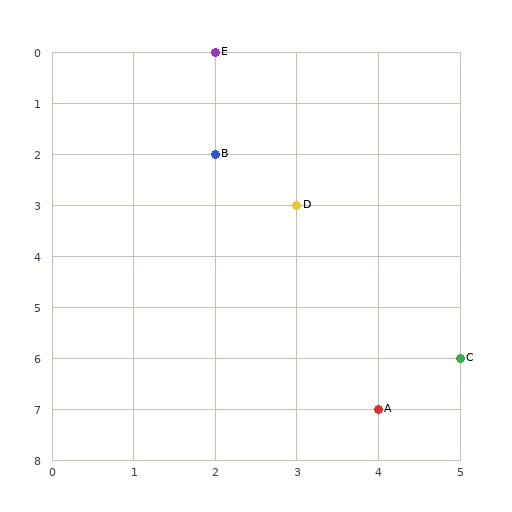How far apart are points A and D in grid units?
Points A and D are 1 column and 4 rows apart (about 4.1 grid units diagonally).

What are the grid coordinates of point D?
Point D is at grid coordinates (3, 3).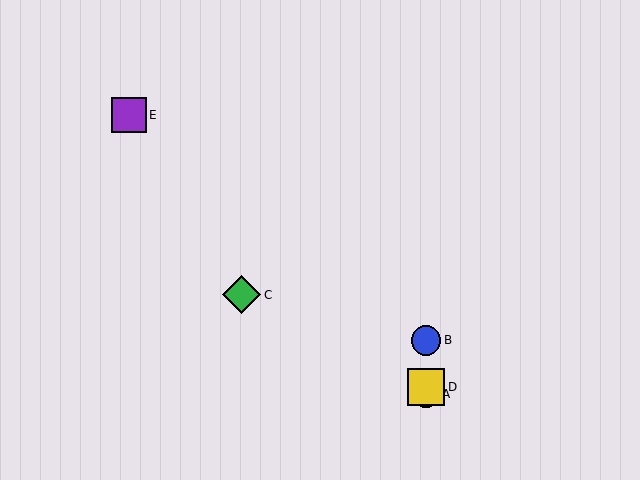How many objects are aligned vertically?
3 objects (A, B, D) are aligned vertically.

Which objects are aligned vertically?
Objects A, B, D are aligned vertically.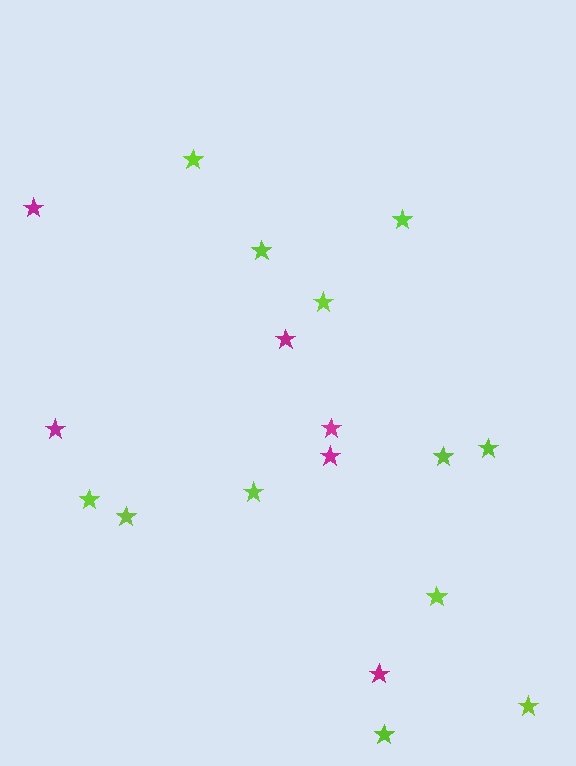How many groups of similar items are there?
There are 2 groups: one group of magenta stars (6) and one group of lime stars (12).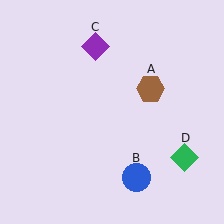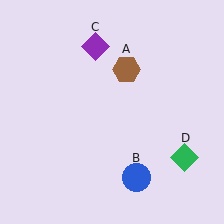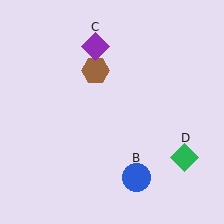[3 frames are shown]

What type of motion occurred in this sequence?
The brown hexagon (object A) rotated counterclockwise around the center of the scene.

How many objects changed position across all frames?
1 object changed position: brown hexagon (object A).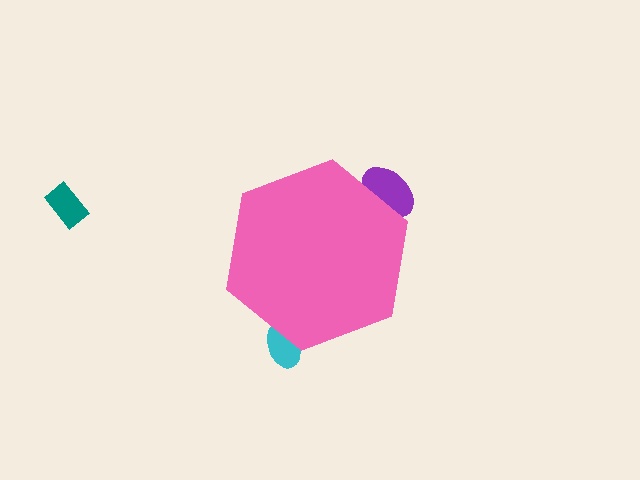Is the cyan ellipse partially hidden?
Yes, the cyan ellipse is partially hidden behind the pink hexagon.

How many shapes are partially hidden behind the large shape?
2 shapes are partially hidden.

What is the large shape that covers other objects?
A pink hexagon.